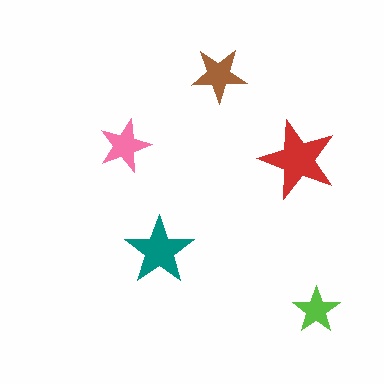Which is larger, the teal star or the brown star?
The teal one.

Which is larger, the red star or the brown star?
The red one.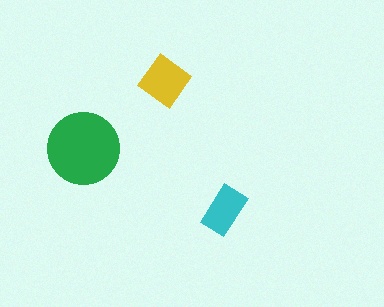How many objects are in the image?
There are 3 objects in the image.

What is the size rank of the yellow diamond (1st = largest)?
2nd.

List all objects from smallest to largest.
The cyan rectangle, the yellow diamond, the green circle.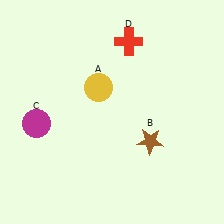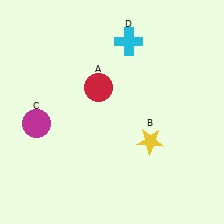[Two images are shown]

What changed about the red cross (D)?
In Image 1, D is red. In Image 2, it changed to cyan.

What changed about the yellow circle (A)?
In Image 1, A is yellow. In Image 2, it changed to red.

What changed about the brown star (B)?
In Image 1, B is brown. In Image 2, it changed to yellow.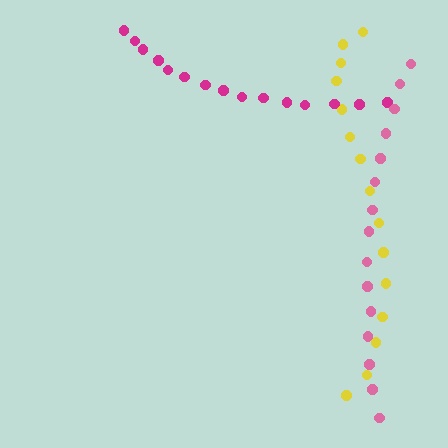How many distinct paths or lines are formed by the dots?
There are 3 distinct paths.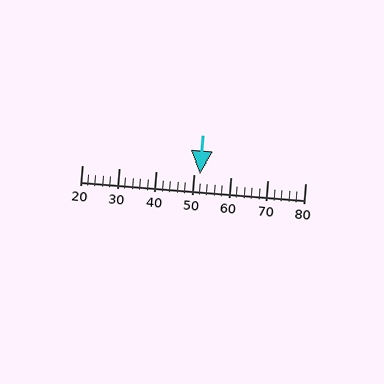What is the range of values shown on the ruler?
The ruler shows values from 20 to 80.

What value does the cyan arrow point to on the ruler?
The cyan arrow points to approximately 52.